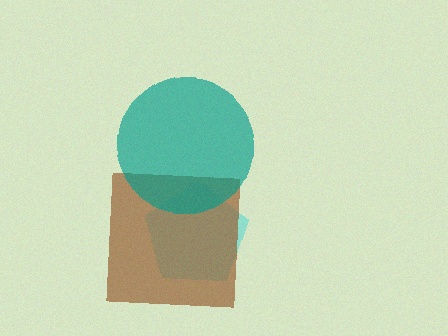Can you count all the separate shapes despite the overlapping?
Yes, there are 3 separate shapes.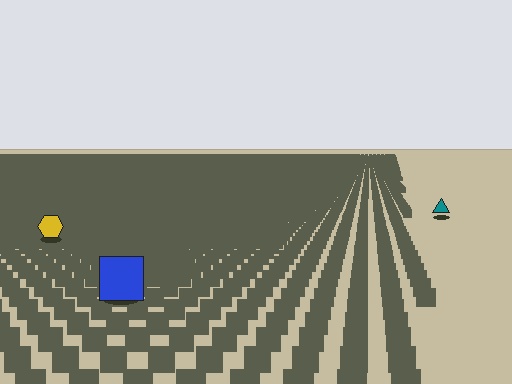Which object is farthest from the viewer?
The teal triangle is farthest from the viewer. It appears smaller and the ground texture around it is denser.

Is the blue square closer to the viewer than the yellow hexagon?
Yes. The blue square is closer — you can tell from the texture gradient: the ground texture is coarser near it.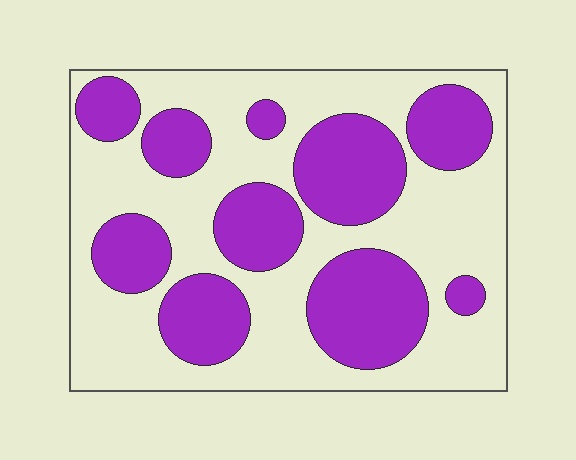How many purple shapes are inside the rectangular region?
10.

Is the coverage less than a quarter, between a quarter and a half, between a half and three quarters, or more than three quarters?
Between a quarter and a half.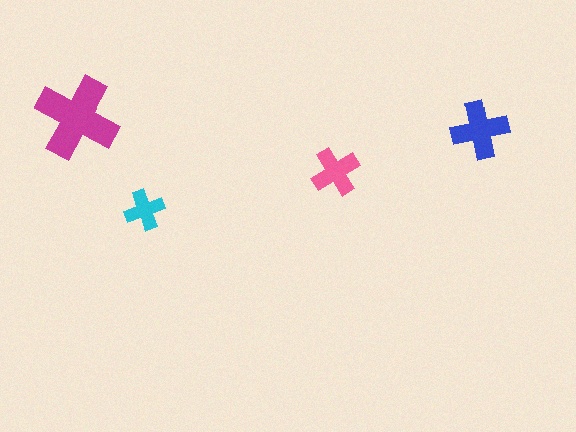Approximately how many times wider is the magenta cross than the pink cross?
About 1.5 times wider.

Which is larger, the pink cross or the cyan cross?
The pink one.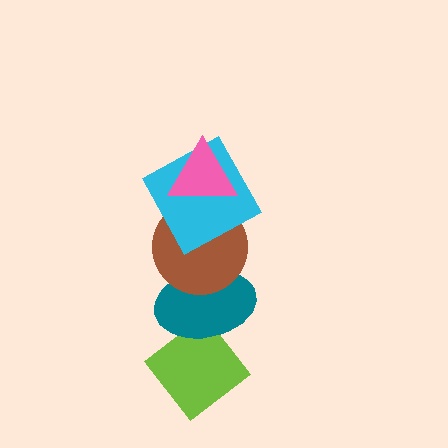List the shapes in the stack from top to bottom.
From top to bottom: the pink triangle, the cyan square, the brown circle, the teal ellipse, the lime diamond.